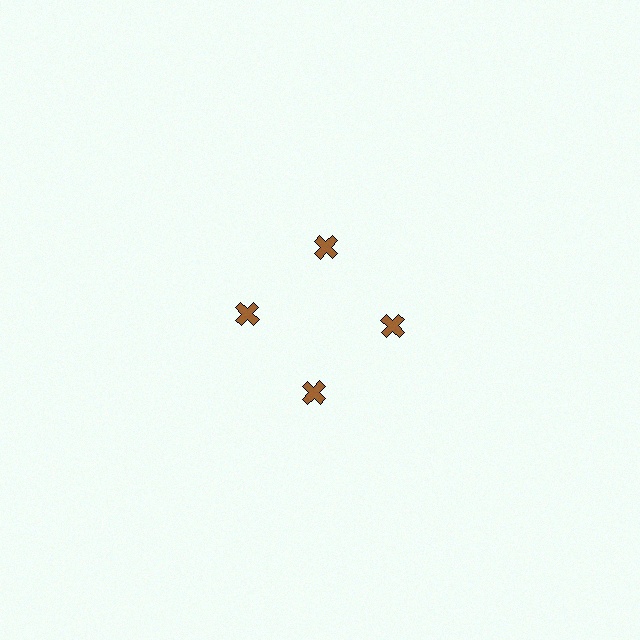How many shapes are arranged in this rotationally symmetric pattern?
There are 4 shapes, arranged in 4 groups of 1.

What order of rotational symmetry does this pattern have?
This pattern has 4-fold rotational symmetry.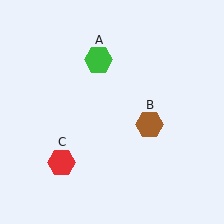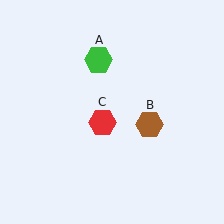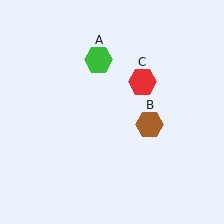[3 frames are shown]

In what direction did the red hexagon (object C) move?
The red hexagon (object C) moved up and to the right.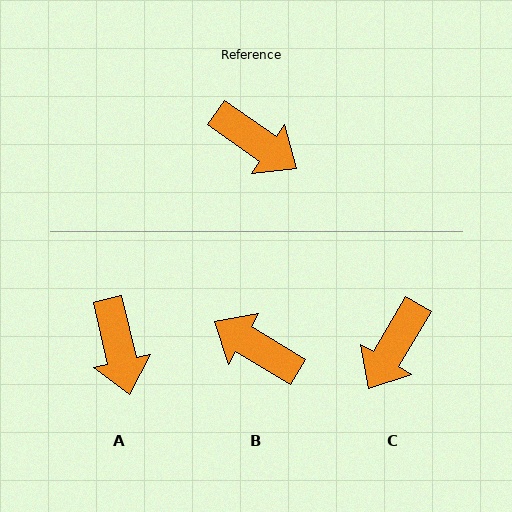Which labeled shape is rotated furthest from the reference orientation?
B, about 176 degrees away.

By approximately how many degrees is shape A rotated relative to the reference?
Approximately 42 degrees clockwise.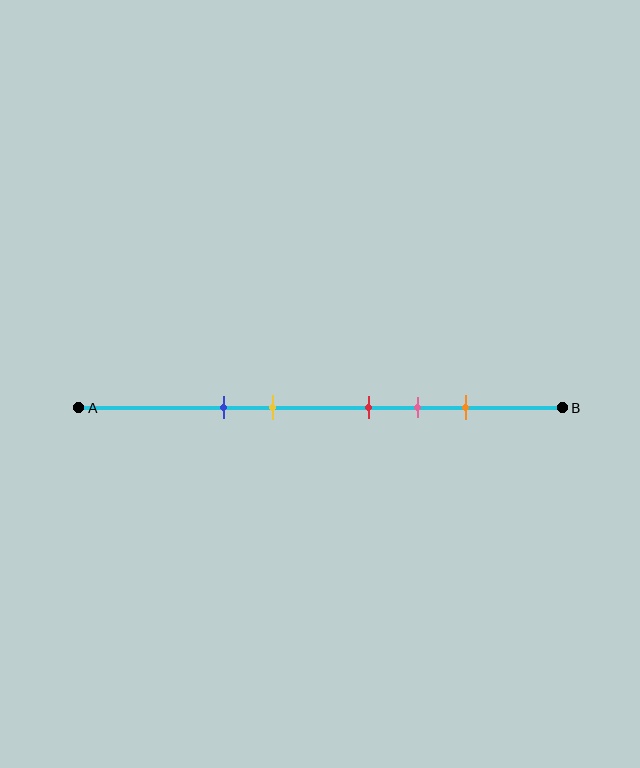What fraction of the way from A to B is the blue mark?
The blue mark is approximately 30% (0.3) of the way from A to B.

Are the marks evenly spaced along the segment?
No, the marks are not evenly spaced.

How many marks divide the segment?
There are 5 marks dividing the segment.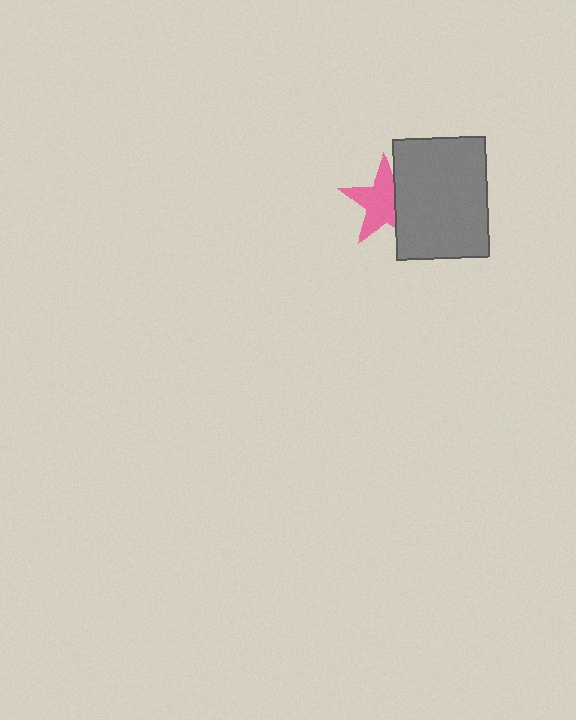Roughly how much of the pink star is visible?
Most of it is visible (roughly 66%).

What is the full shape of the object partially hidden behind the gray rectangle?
The partially hidden object is a pink star.